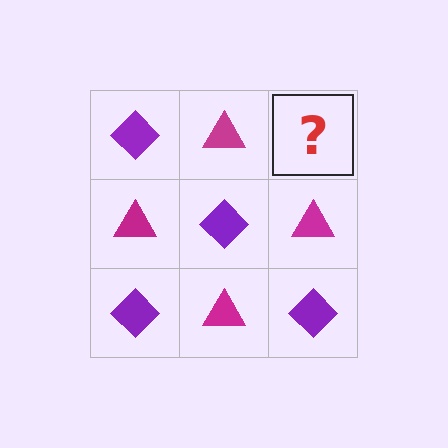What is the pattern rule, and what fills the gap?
The rule is that it alternates purple diamond and magenta triangle in a checkerboard pattern. The gap should be filled with a purple diamond.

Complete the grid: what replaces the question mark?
The question mark should be replaced with a purple diamond.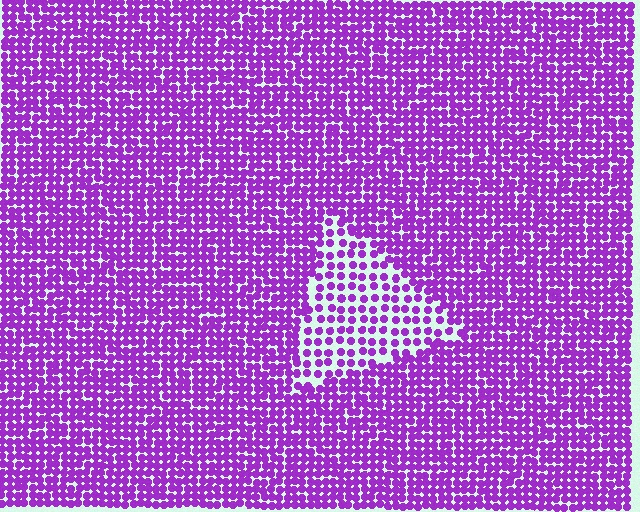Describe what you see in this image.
The image contains small purple elements arranged at two different densities. A triangle-shaped region is visible where the elements are less densely packed than the surrounding area.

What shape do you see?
I see a triangle.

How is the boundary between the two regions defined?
The boundary is defined by a change in element density (approximately 2.0x ratio). All elements are the same color, size, and shape.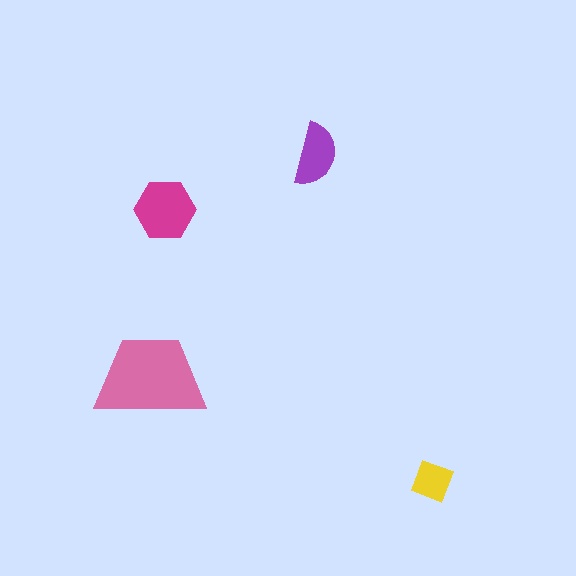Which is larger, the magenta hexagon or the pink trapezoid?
The pink trapezoid.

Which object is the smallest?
The yellow diamond.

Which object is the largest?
The pink trapezoid.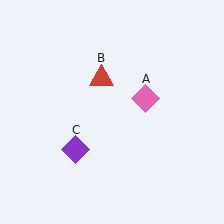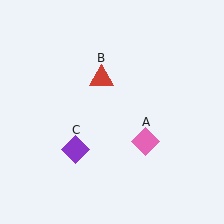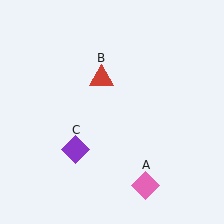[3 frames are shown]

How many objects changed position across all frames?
1 object changed position: pink diamond (object A).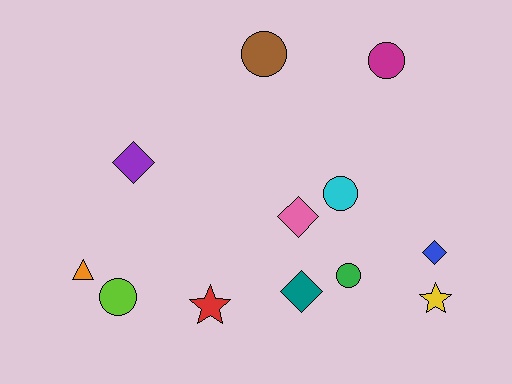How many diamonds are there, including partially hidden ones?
There are 4 diamonds.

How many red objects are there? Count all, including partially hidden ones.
There is 1 red object.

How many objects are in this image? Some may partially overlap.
There are 12 objects.